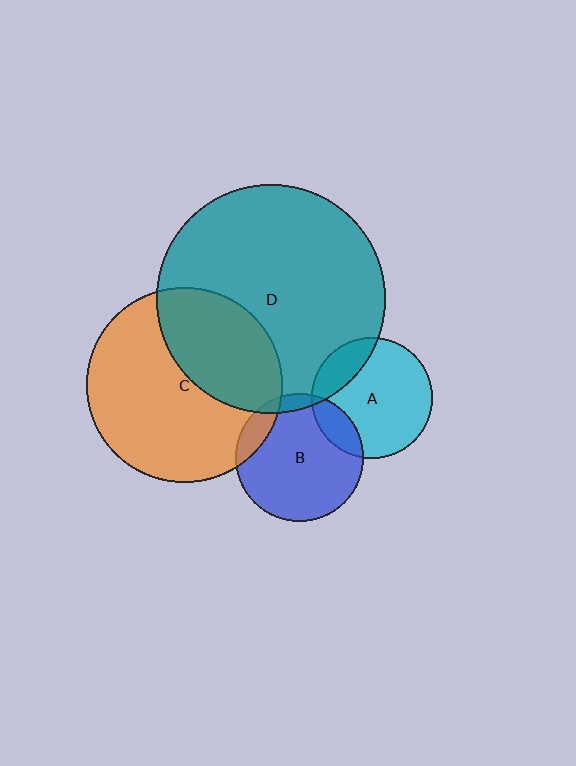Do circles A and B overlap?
Yes.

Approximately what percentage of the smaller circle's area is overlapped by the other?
Approximately 15%.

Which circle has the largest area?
Circle D (teal).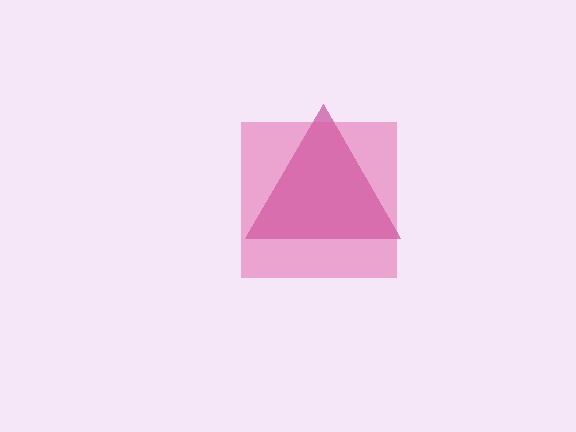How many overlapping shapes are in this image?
There are 2 overlapping shapes in the image.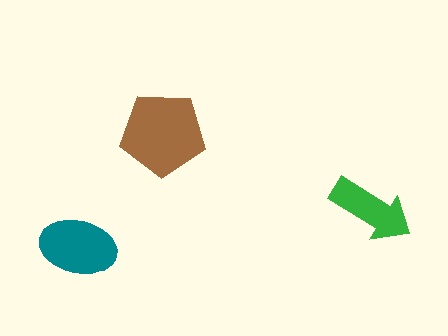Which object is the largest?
The brown pentagon.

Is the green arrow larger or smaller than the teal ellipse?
Smaller.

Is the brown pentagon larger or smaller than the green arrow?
Larger.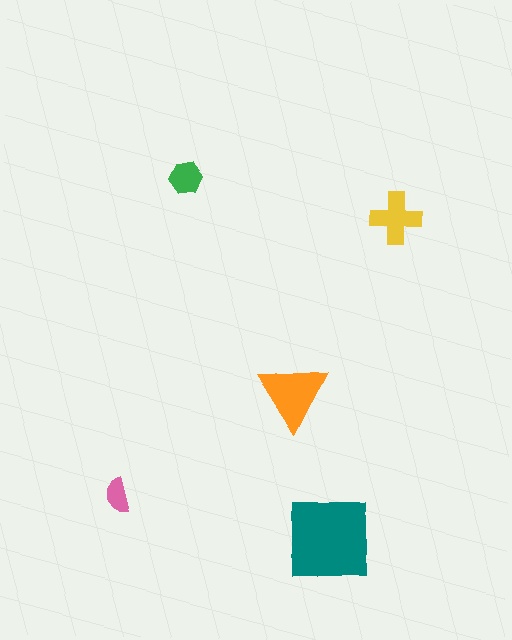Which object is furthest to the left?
The pink semicircle is leftmost.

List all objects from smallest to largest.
The pink semicircle, the green hexagon, the yellow cross, the orange triangle, the teal square.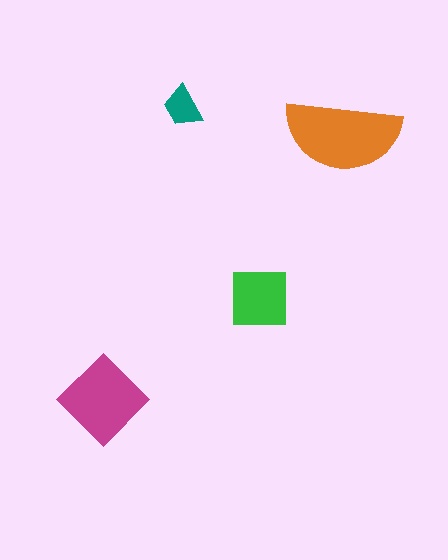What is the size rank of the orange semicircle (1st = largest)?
1st.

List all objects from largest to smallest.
The orange semicircle, the magenta diamond, the green square, the teal trapezoid.